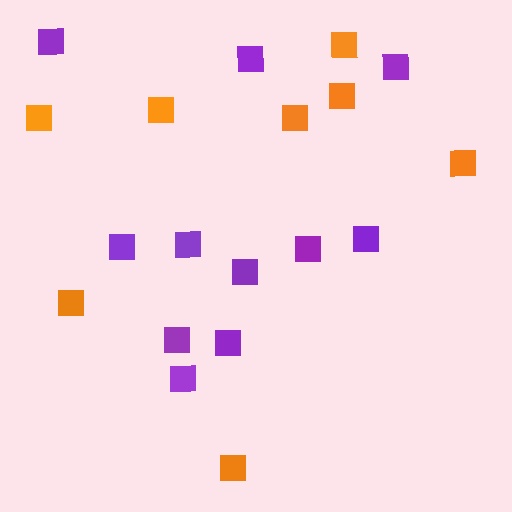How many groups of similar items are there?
There are 2 groups: one group of orange squares (8) and one group of purple squares (11).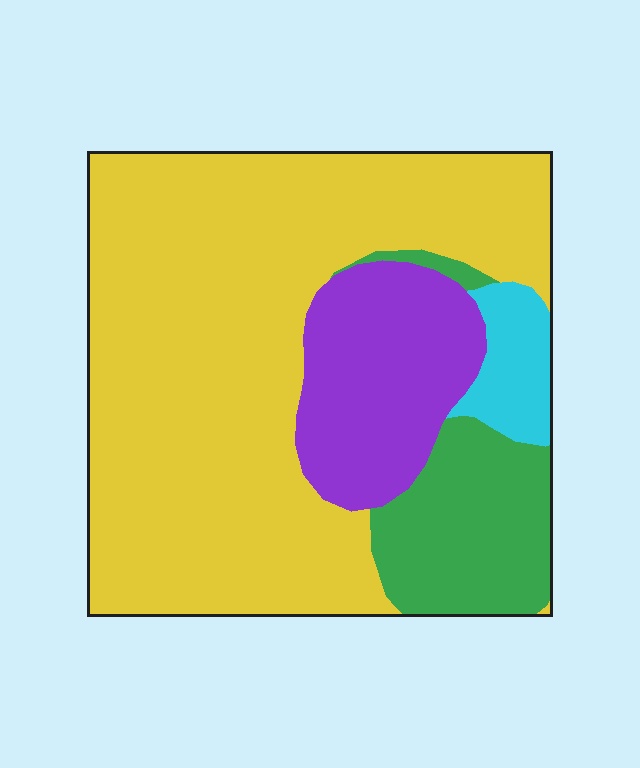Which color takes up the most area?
Yellow, at roughly 65%.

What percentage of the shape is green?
Green covers roughly 15% of the shape.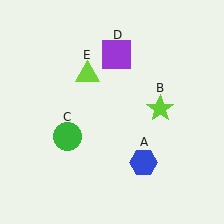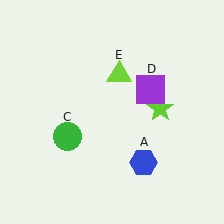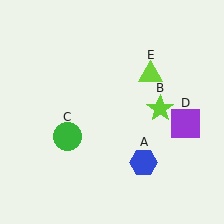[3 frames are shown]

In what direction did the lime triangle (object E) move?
The lime triangle (object E) moved right.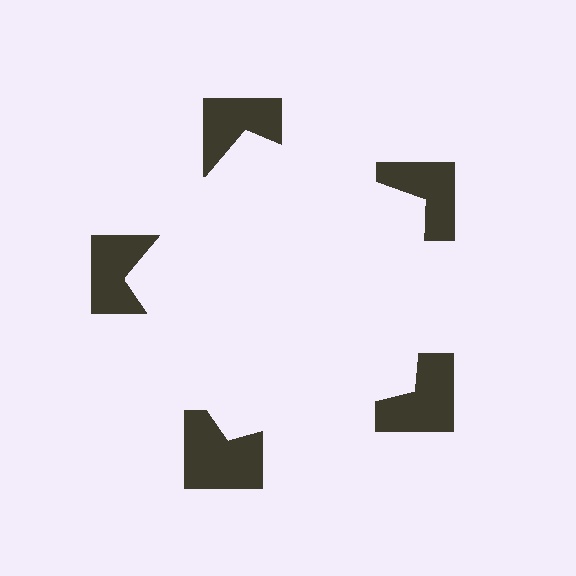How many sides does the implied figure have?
5 sides.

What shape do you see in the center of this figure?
An illusory pentagon — its edges are inferred from the aligned wedge cuts in the notched squares, not physically drawn.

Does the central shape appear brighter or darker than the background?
It typically appears slightly brighter than the background, even though no actual brightness change is drawn.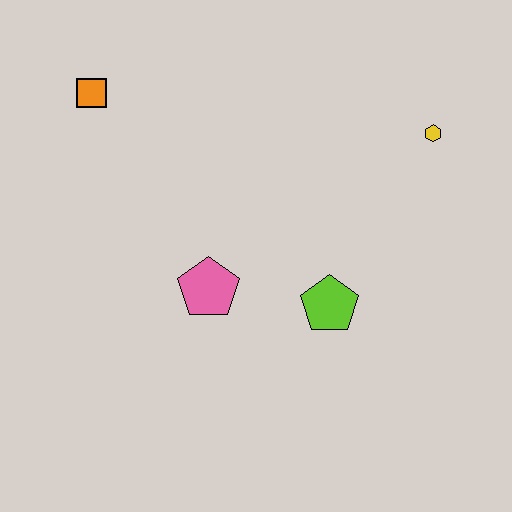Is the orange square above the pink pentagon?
Yes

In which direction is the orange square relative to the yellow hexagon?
The orange square is to the left of the yellow hexagon.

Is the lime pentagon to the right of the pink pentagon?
Yes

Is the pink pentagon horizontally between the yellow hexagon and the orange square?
Yes